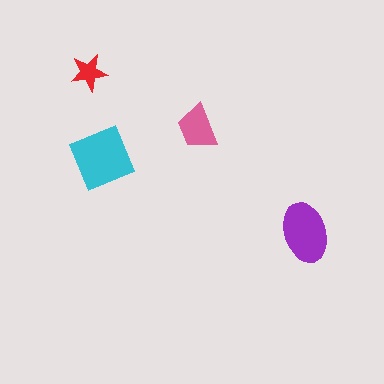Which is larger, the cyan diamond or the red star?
The cyan diamond.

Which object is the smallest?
The red star.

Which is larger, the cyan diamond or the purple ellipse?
The cyan diamond.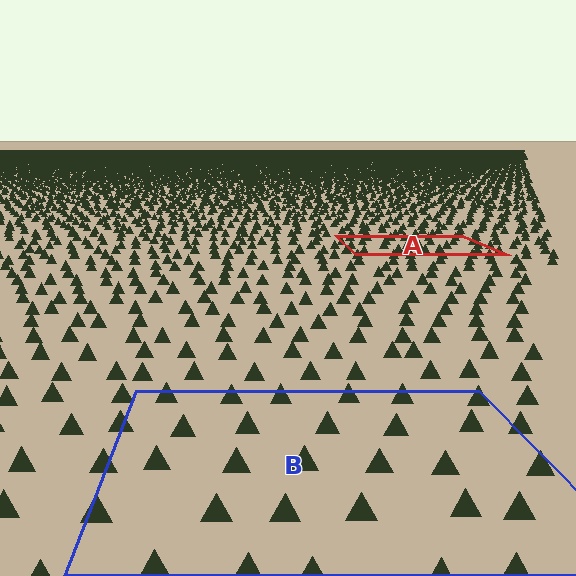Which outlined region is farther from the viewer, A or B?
Region A is farther from the viewer — the texture elements inside it appear smaller and more densely packed.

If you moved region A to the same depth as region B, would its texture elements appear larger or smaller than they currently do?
They would appear larger. At a closer depth, the same texture elements are projected at a bigger on-screen size.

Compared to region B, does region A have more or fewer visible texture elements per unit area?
Region A has more texture elements per unit area — they are packed more densely because it is farther away.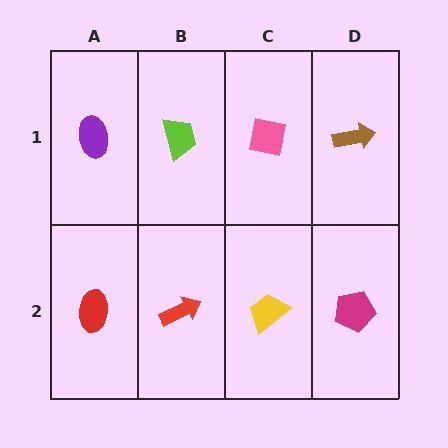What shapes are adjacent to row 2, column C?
A pink square (row 1, column C), a red arrow (row 2, column B), a magenta pentagon (row 2, column D).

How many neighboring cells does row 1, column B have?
3.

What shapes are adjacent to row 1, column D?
A magenta pentagon (row 2, column D), a pink square (row 1, column C).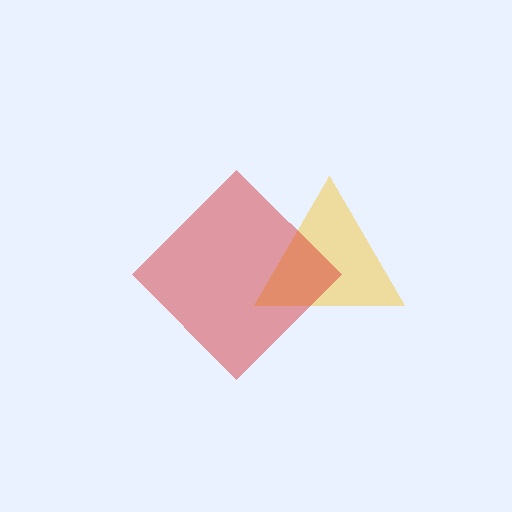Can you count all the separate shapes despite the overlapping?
Yes, there are 2 separate shapes.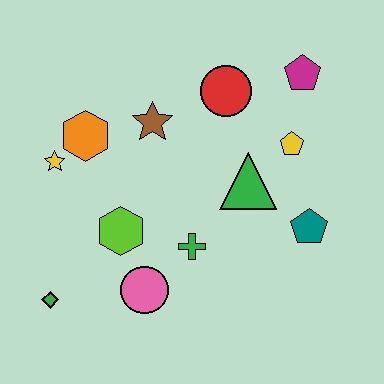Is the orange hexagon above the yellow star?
Yes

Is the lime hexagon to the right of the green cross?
No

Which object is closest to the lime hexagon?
The pink circle is closest to the lime hexagon.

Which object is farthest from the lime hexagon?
The magenta pentagon is farthest from the lime hexagon.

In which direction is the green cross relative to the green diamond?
The green cross is to the right of the green diamond.